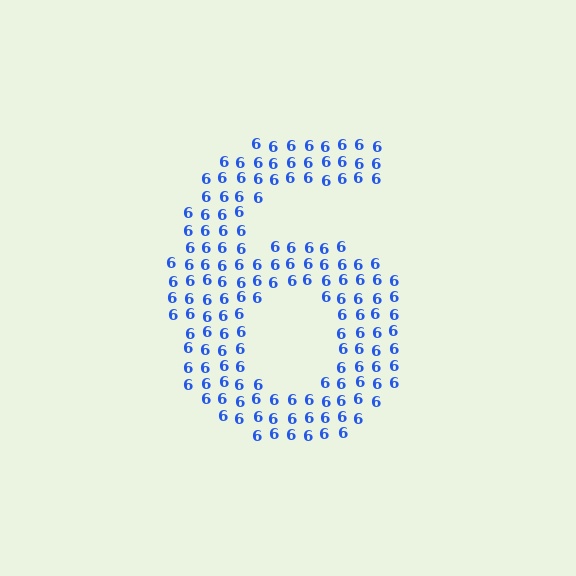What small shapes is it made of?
It is made of small digit 6's.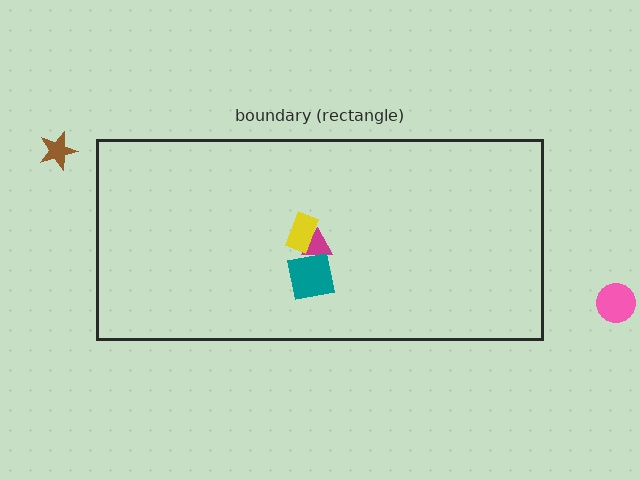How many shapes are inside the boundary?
3 inside, 2 outside.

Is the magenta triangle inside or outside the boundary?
Inside.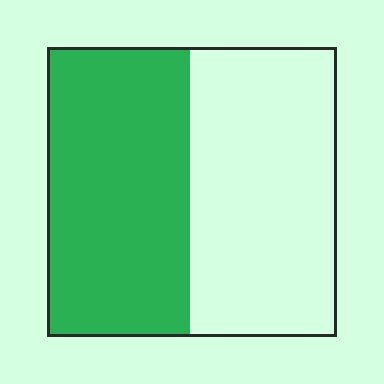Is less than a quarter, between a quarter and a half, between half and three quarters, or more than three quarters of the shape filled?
Between a quarter and a half.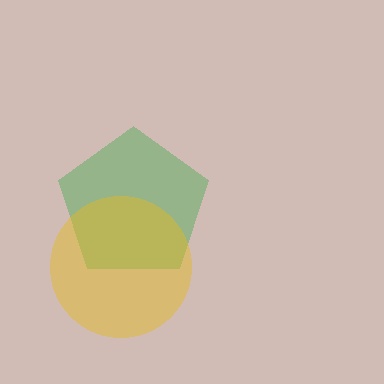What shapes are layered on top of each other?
The layered shapes are: a green pentagon, a yellow circle.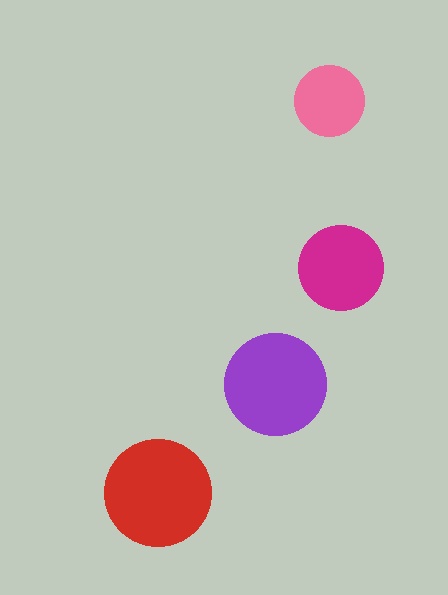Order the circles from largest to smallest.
the red one, the purple one, the magenta one, the pink one.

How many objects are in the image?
There are 4 objects in the image.